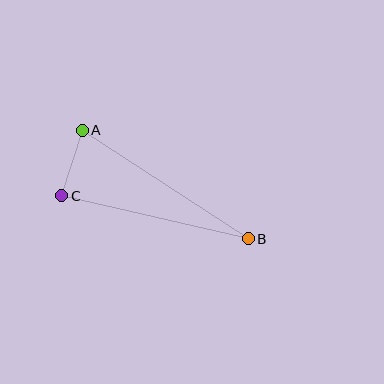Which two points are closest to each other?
Points A and C are closest to each other.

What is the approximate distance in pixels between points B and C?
The distance between B and C is approximately 192 pixels.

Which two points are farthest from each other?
Points A and B are farthest from each other.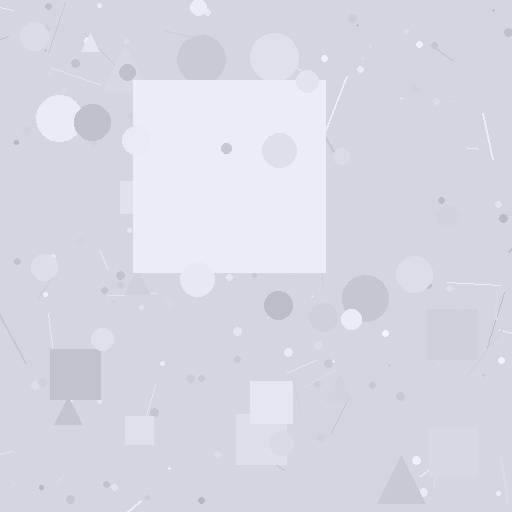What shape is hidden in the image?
A square is hidden in the image.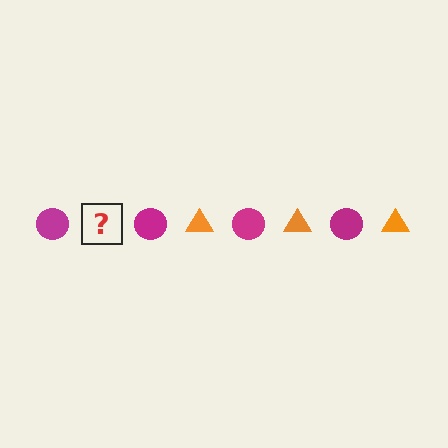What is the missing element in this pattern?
The missing element is an orange triangle.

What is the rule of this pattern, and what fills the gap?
The rule is that the pattern alternates between magenta circle and orange triangle. The gap should be filled with an orange triangle.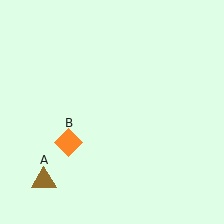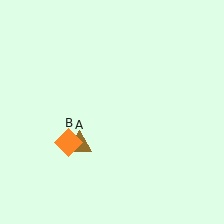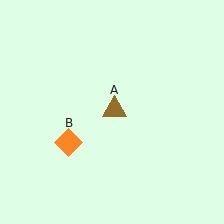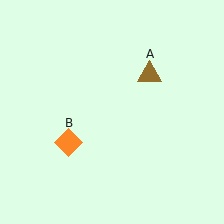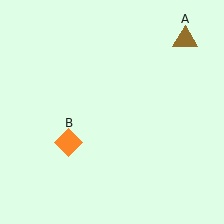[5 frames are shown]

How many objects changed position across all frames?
1 object changed position: brown triangle (object A).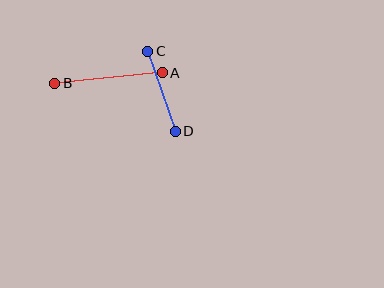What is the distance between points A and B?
The distance is approximately 108 pixels.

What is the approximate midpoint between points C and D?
The midpoint is at approximately (162, 91) pixels.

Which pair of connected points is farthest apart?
Points A and B are farthest apart.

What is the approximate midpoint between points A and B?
The midpoint is at approximately (108, 78) pixels.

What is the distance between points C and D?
The distance is approximately 85 pixels.